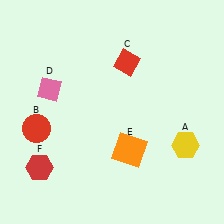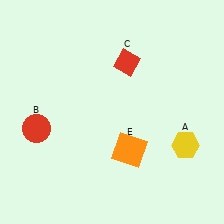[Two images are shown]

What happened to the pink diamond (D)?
The pink diamond (D) was removed in Image 2. It was in the top-left area of Image 1.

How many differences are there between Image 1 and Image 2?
There are 2 differences between the two images.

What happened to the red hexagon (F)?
The red hexagon (F) was removed in Image 2. It was in the bottom-left area of Image 1.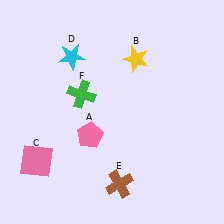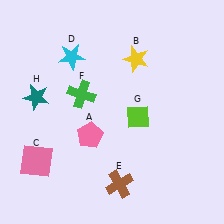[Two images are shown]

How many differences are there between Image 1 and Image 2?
There are 2 differences between the two images.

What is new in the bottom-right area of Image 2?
A lime diamond (G) was added in the bottom-right area of Image 2.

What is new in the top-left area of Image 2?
A teal star (H) was added in the top-left area of Image 2.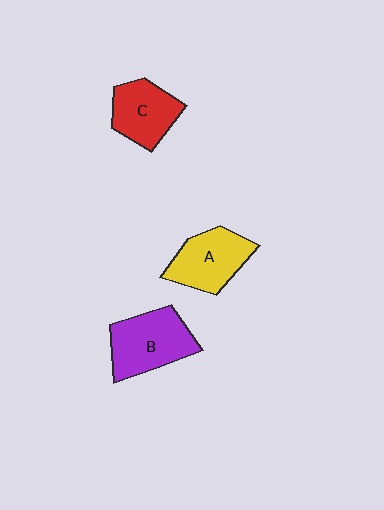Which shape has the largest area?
Shape B (purple).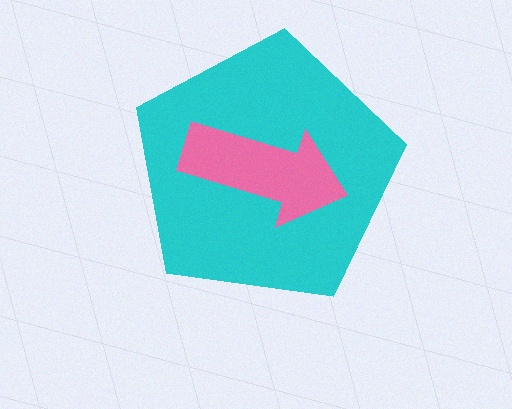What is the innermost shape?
The pink arrow.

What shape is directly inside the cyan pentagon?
The pink arrow.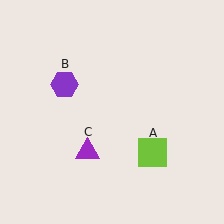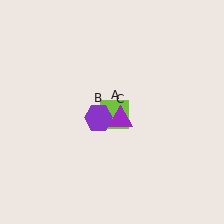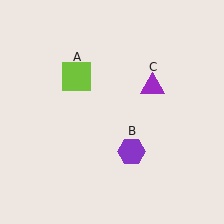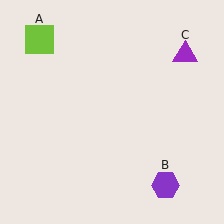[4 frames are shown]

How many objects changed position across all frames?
3 objects changed position: lime square (object A), purple hexagon (object B), purple triangle (object C).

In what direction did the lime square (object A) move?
The lime square (object A) moved up and to the left.